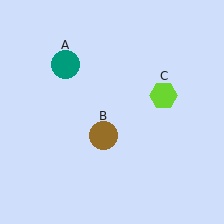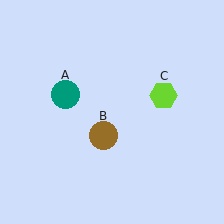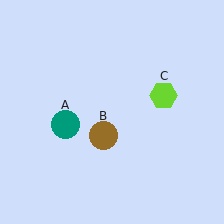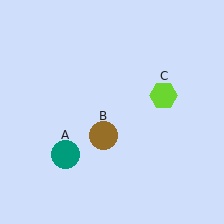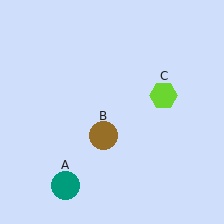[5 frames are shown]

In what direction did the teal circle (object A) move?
The teal circle (object A) moved down.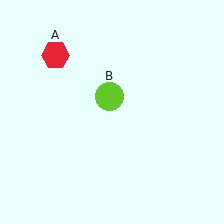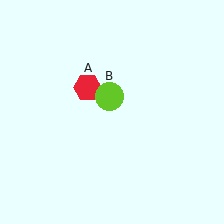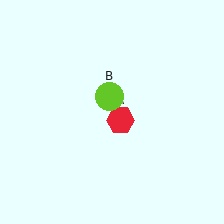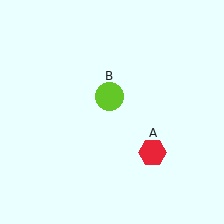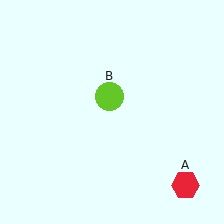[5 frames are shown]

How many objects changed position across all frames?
1 object changed position: red hexagon (object A).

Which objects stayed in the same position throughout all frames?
Lime circle (object B) remained stationary.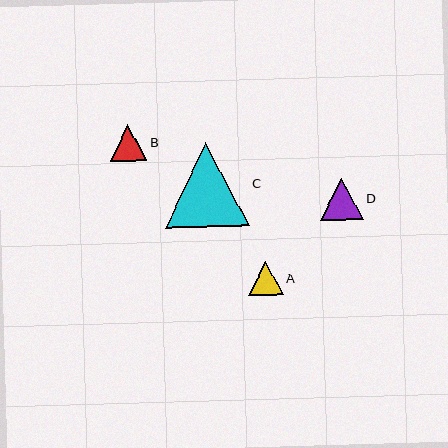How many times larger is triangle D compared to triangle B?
Triangle D is approximately 1.2 times the size of triangle B.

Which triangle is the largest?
Triangle C is the largest with a size of approximately 84 pixels.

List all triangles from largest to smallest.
From largest to smallest: C, D, B, A.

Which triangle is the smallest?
Triangle A is the smallest with a size of approximately 35 pixels.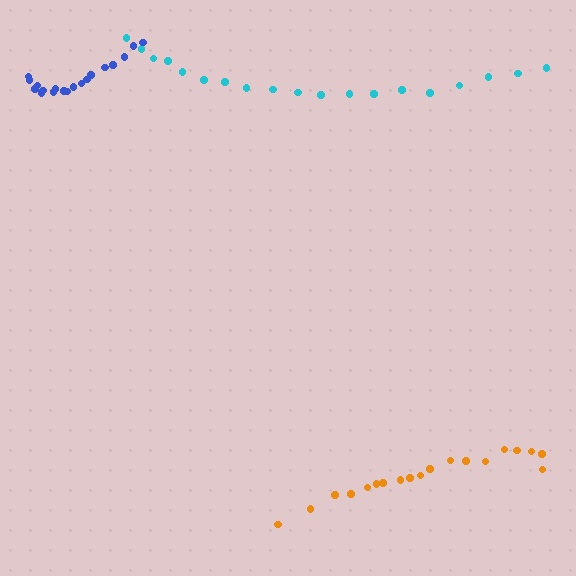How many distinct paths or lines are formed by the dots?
There are 3 distinct paths.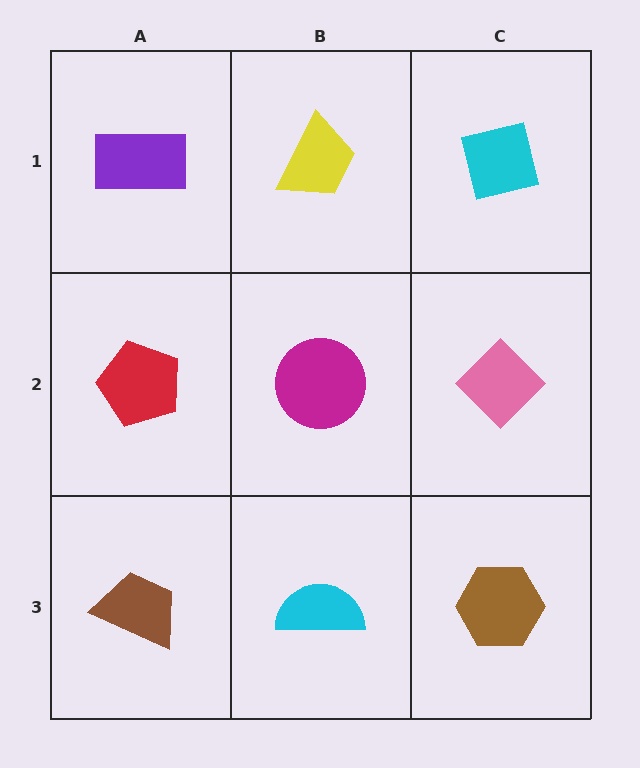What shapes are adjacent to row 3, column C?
A pink diamond (row 2, column C), a cyan semicircle (row 3, column B).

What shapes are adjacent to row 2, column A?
A purple rectangle (row 1, column A), a brown trapezoid (row 3, column A), a magenta circle (row 2, column B).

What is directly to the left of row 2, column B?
A red pentagon.